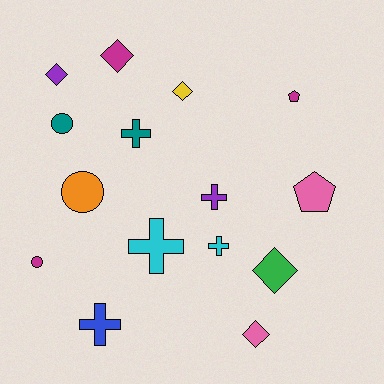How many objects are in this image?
There are 15 objects.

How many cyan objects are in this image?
There are 2 cyan objects.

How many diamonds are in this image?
There are 5 diamonds.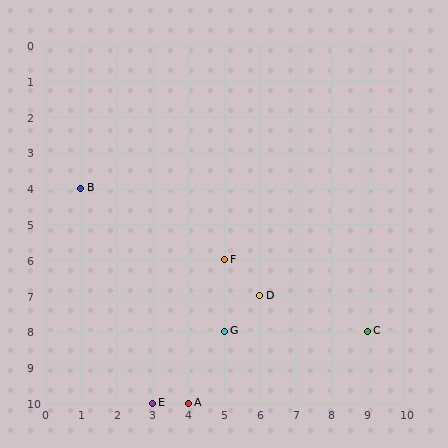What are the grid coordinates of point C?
Point C is at grid coordinates (9, 8).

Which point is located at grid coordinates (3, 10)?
Point E is at (3, 10).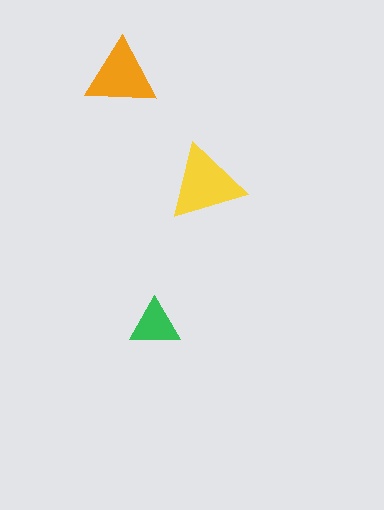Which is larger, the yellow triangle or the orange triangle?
The yellow one.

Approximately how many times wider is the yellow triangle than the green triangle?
About 1.5 times wider.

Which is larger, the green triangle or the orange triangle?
The orange one.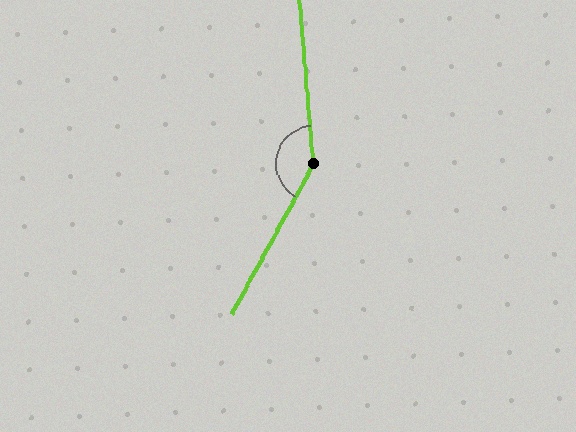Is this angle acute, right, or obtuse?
It is obtuse.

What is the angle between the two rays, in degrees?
Approximately 147 degrees.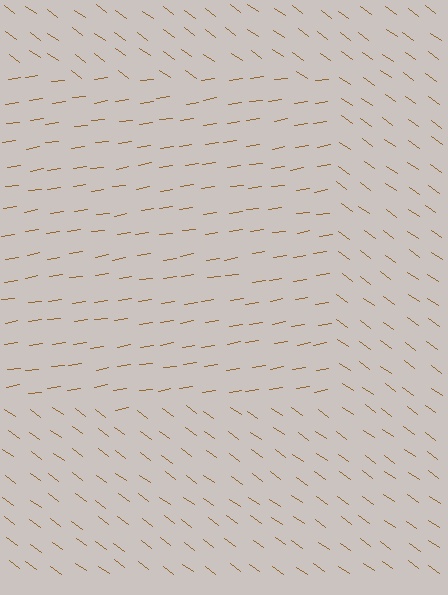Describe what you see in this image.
The image is filled with small brown line segments. A rectangle region in the image has lines oriented differently from the surrounding lines, creating a visible texture boundary.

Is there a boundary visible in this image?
Yes, there is a texture boundary formed by a change in line orientation.